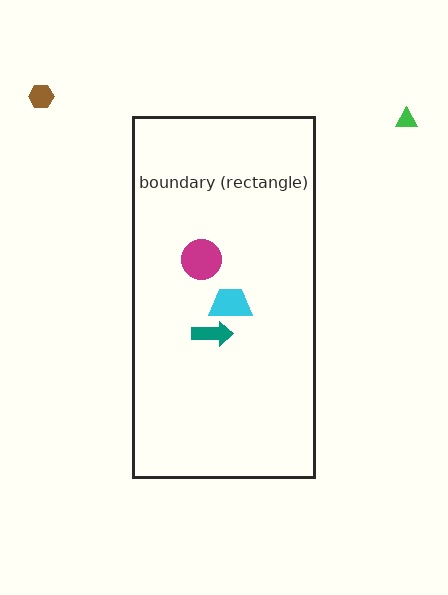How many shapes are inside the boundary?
3 inside, 2 outside.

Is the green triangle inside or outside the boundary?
Outside.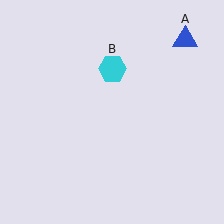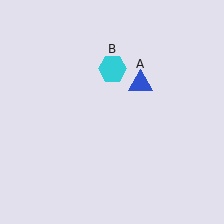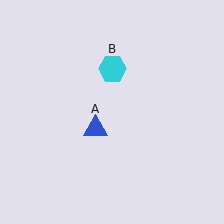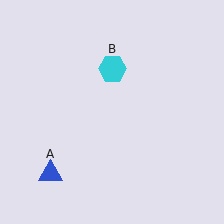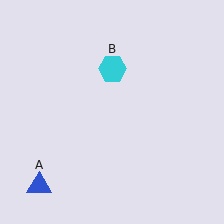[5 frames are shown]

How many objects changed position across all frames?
1 object changed position: blue triangle (object A).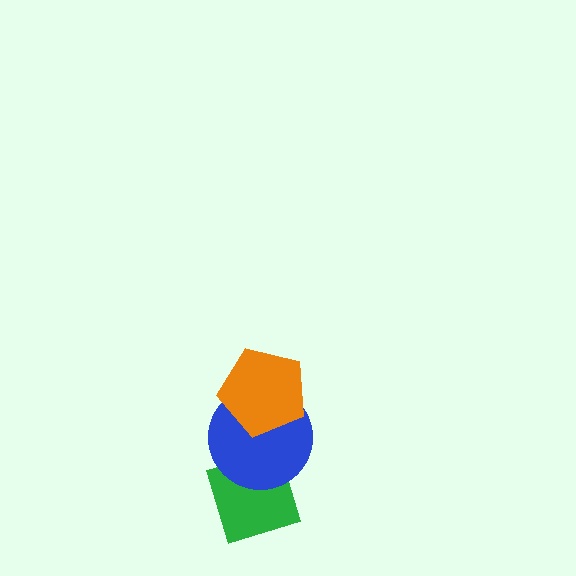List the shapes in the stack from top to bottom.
From top to bottom: the orange pentagon, the blue circle, the green diamond.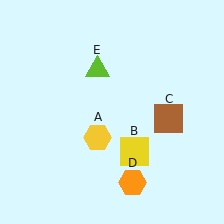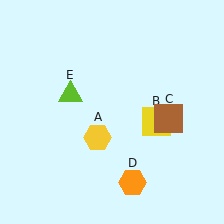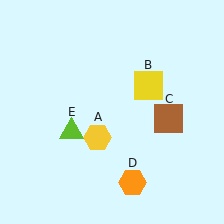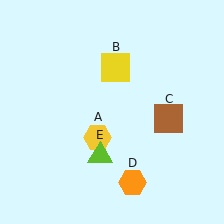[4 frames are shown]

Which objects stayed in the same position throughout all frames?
Yellow hexagon (object A) and brown square (object C) and orange hexagon (object D) remained stationary.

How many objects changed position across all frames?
2 objects changed position: yellow square (object B), lime triangle (object E).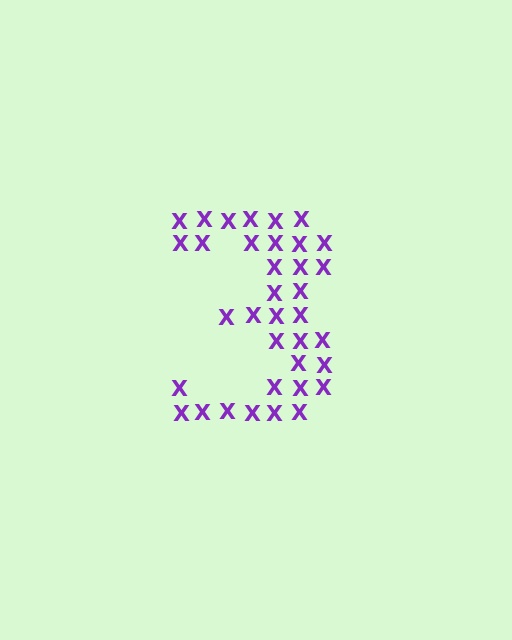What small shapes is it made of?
It is made of small letter X's.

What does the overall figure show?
The overall figure shows the digit 3.